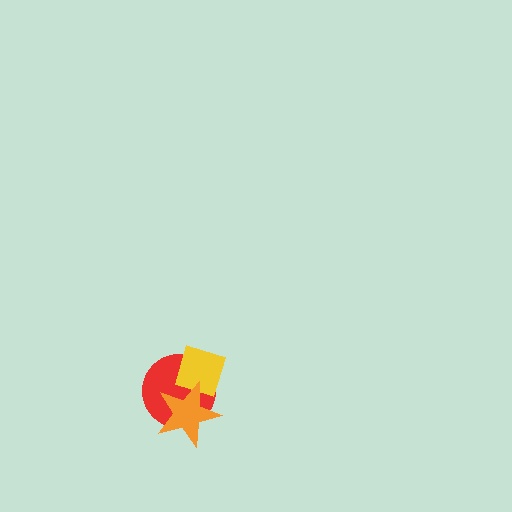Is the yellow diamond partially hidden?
Yes, it is partially covered by another shape.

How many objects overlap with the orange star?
2 objects overlap with the orange star.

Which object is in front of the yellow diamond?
The orange star is in front of the yellow diamond.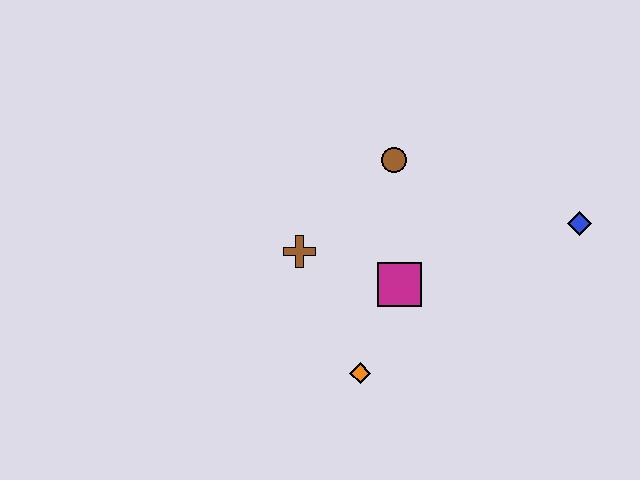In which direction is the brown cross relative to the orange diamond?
The brown cross is above the orange diamond.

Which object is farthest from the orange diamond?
The blue diamond is farthest from the orange diamond.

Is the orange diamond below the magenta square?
Yes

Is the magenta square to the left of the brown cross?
No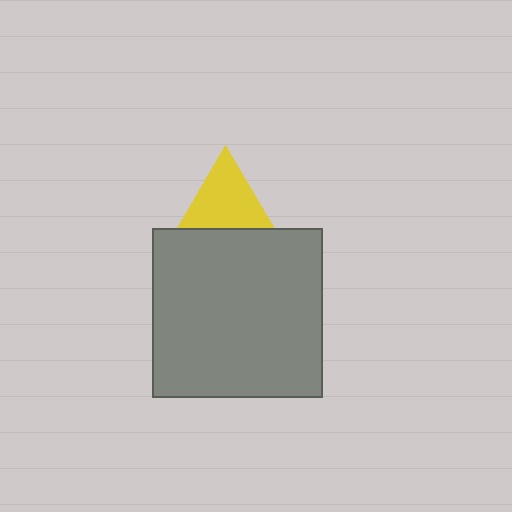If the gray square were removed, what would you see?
You would see the complete yellow triangle.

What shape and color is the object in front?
The object in front is a gray square.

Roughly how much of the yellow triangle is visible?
About half of it is visible (roughly 54%).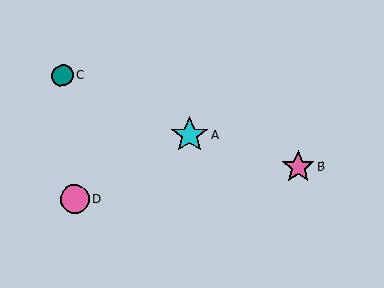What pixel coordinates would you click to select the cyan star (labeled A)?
Click at (190, 135) to select the cyan star A.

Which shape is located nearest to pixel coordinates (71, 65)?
The teal circle (labeled C) at (63, 75) is nearest to that location.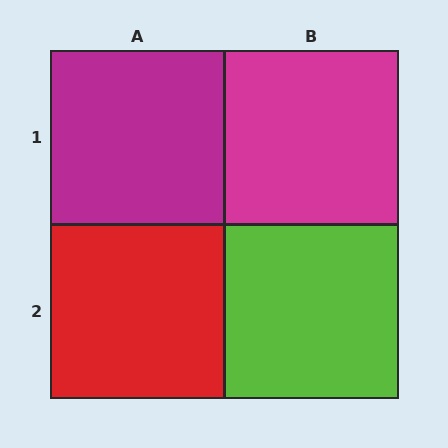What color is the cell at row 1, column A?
Magenta.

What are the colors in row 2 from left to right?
Red, lime.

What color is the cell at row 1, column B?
Magenta.